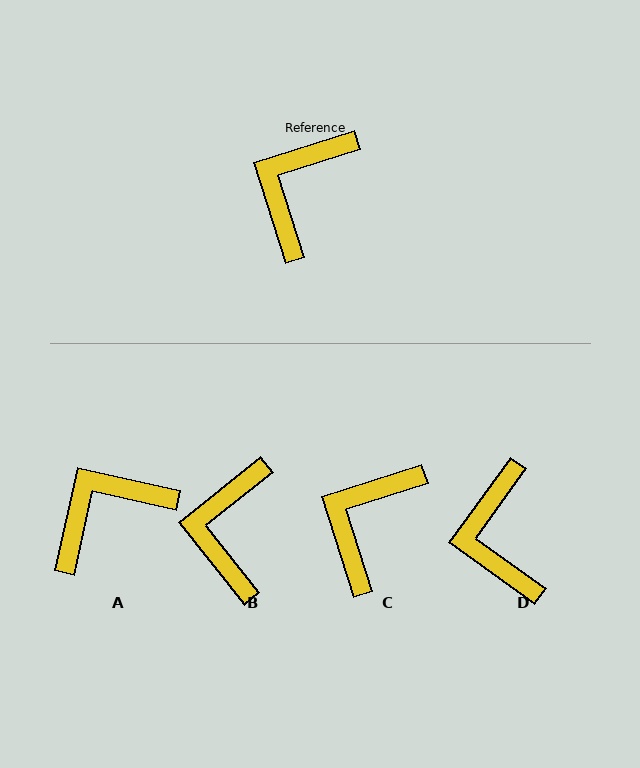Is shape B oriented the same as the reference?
No, it is off by about 21 degrees.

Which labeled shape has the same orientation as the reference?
C.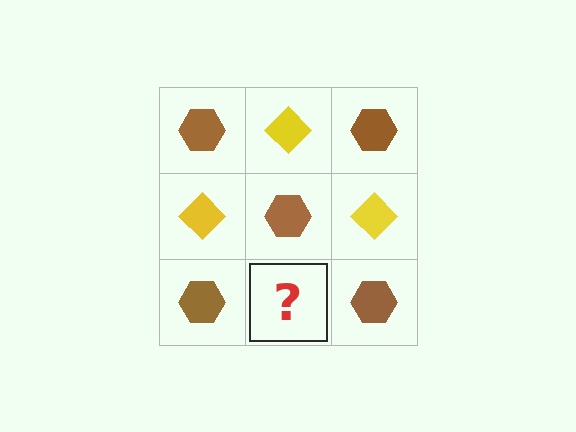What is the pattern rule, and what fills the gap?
The rule is that it alternates brown hexagon and yellow diamond in a checkerboard pattern. The gap should be filled with a yellow diamond.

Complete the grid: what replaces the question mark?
The question mark should be replaced with a yellow diamond.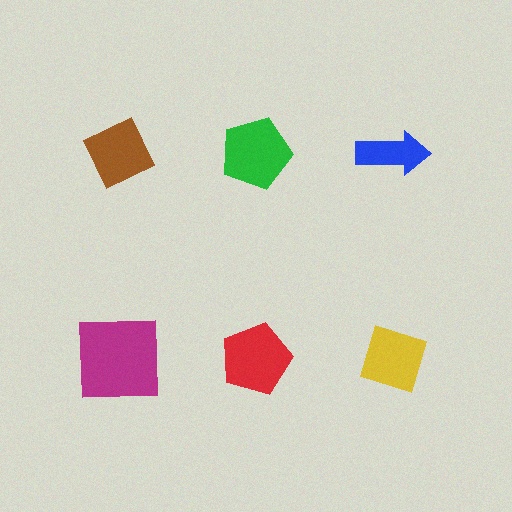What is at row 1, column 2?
A green pentagon.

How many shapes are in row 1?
3 shapes.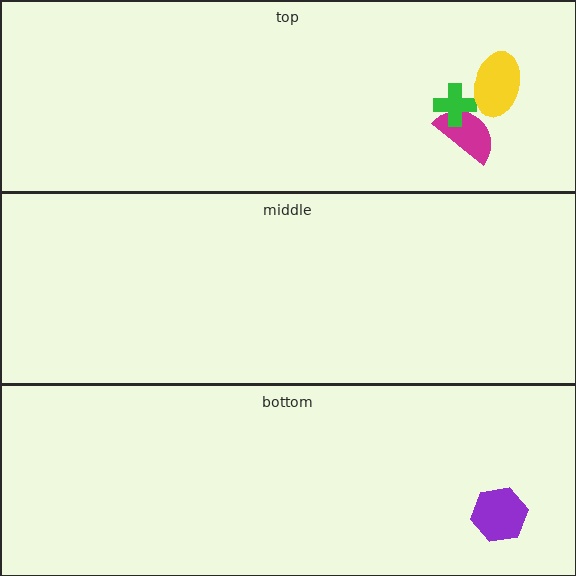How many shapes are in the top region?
3.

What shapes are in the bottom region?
The purple hexagon.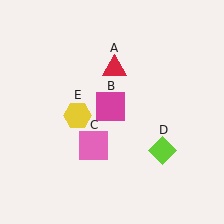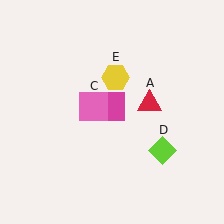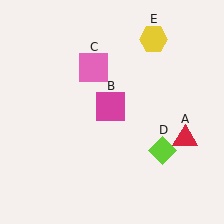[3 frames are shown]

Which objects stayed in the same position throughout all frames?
Magenta square (object B) and lime diamond (object D) remained stationary.